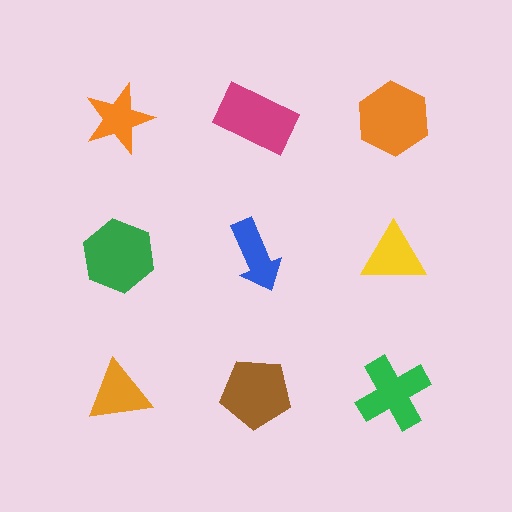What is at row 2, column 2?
A blue arrow.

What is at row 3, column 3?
A green cross.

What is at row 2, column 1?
A green hexagon.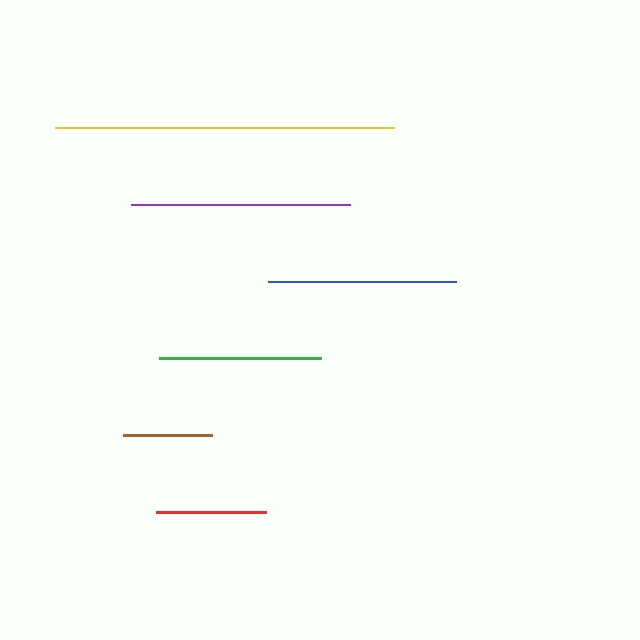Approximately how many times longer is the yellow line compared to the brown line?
The yellow line is approximately 3.8 times the length of the brown line.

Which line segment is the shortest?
The brown line is the shortest at approximately 89 pixels.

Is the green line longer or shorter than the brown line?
The green line is longer than the brown line.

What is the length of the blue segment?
The blue segment is approximately 188 pixels long.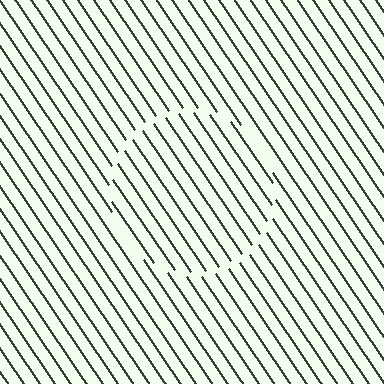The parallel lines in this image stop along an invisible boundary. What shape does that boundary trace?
An illusory circle. The interior of the shape contains the same grating, shifted by half a period — the contour is defined by the phase discontinuity where line-ends from the inner and outer gratings abut.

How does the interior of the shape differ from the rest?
The interior of the shape contains the same grating, shifted by half a period — the contour is defined by the phase discontinuity where line-ends from the inner and outer gratings abut.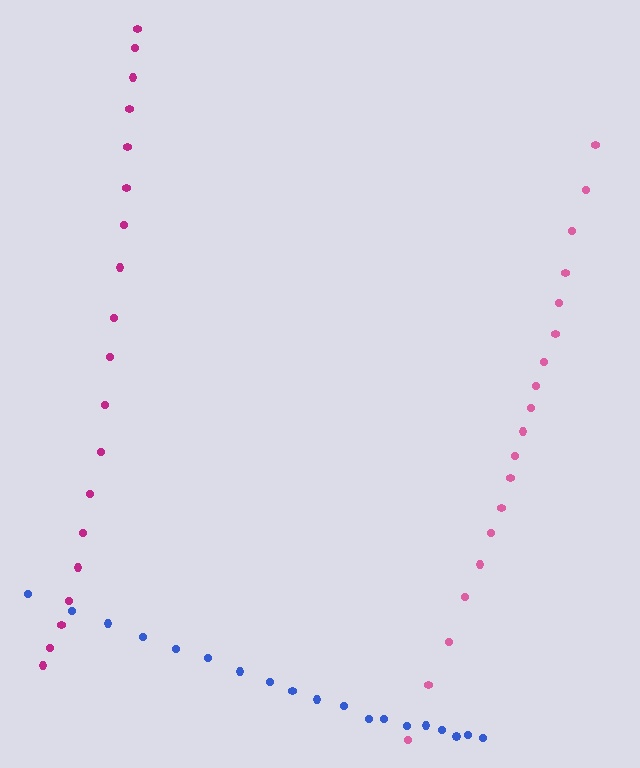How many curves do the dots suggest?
There are 3 distinct paths.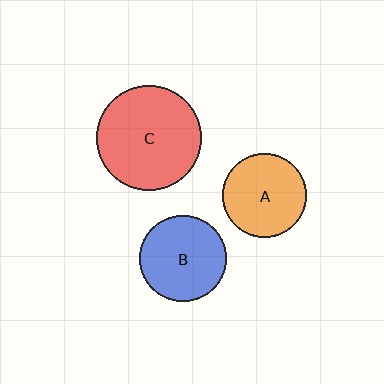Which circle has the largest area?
Circle C (red).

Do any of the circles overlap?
No, none of the circles overlap.